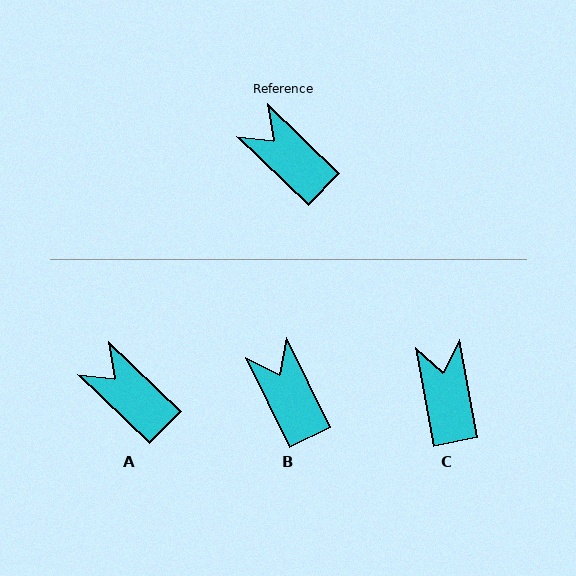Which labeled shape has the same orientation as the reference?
A.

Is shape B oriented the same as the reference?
No, it is off by about 20 degrees.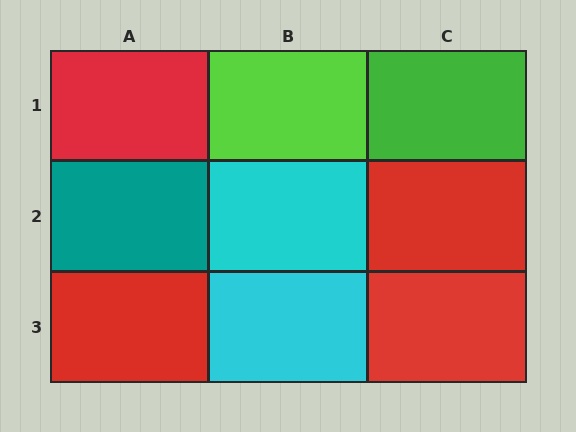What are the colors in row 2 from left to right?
Teal, cyan, red.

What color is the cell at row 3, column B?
Cyan.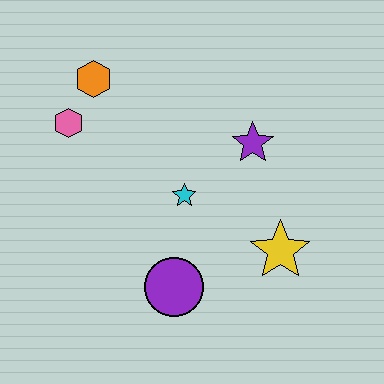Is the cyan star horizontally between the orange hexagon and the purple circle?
No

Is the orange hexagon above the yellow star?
Yes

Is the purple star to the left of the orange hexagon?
No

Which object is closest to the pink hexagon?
The orange hexagon is closest to the pink hexagon.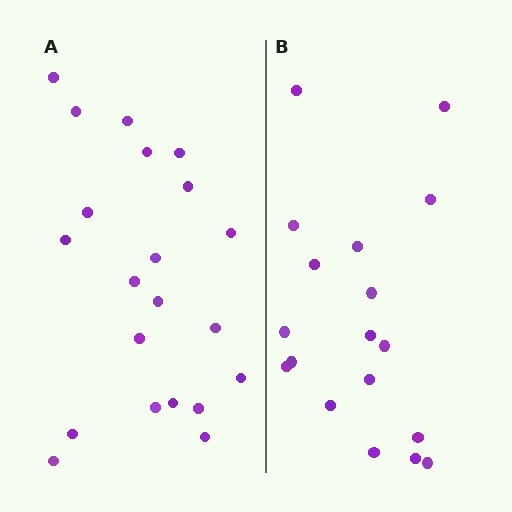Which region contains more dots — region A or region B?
Region A (the left region) has more dots.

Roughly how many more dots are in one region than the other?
Region A has just a few more — roughly 2 or 3 more dots than region B.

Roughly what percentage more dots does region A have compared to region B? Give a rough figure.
About 15% more.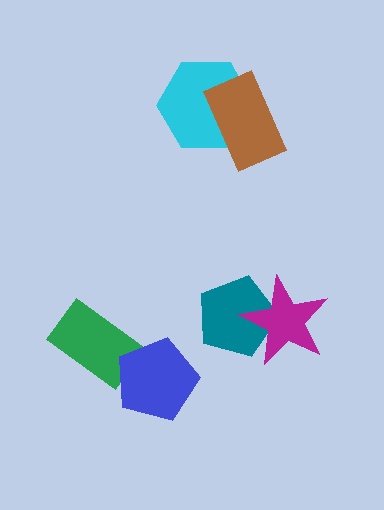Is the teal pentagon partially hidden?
Yes, it is partially covered by another shape.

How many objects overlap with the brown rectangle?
1 object overlaps with the brown rectangle.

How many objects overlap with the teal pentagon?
1 object overlaps with the teal pentagon.